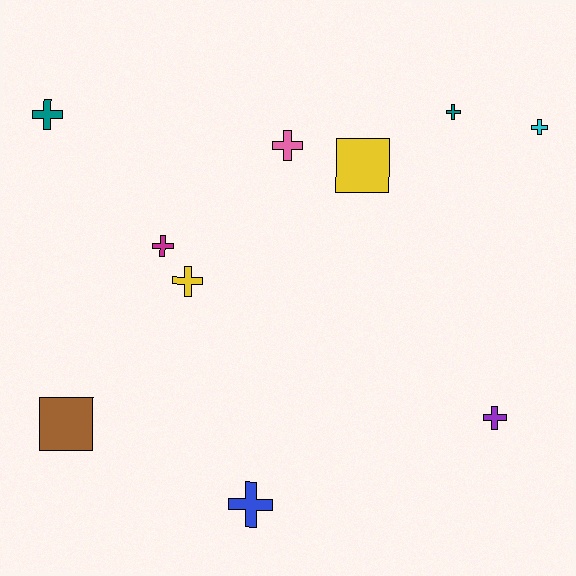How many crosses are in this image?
There are 8 crosses.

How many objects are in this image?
There are 10 objects.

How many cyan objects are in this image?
There is 1 cyan object.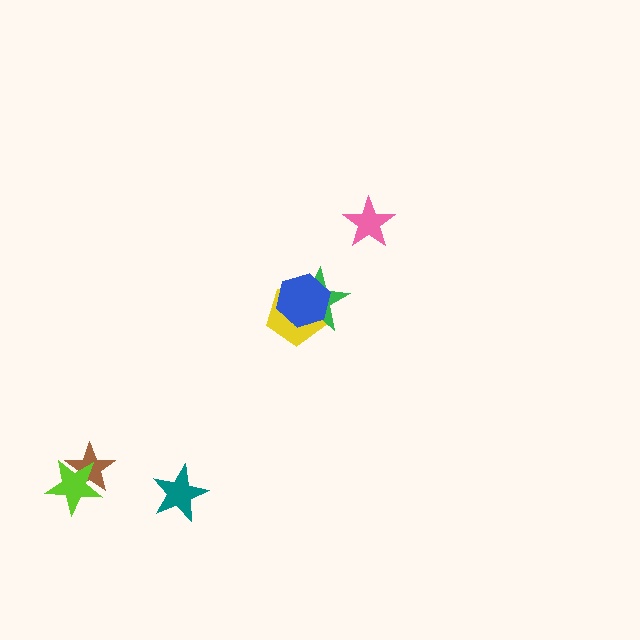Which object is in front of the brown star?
The lime star is in front of the brown star.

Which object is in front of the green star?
The blue hexagon is in front of the green star.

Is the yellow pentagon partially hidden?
Yes, it is partially covered by another shape.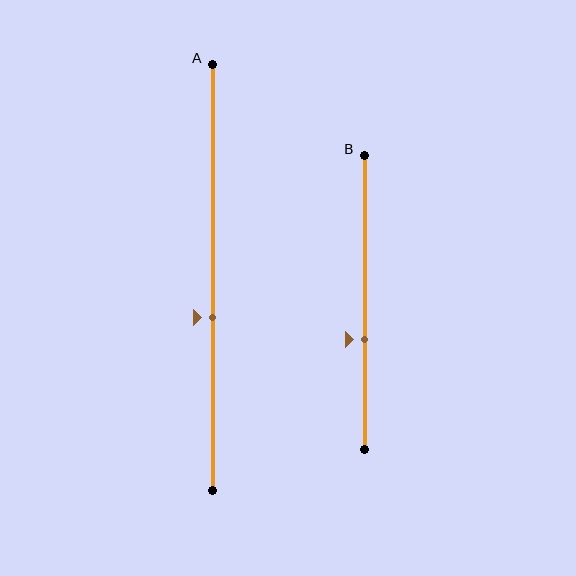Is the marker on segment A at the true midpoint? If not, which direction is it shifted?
No, the marker on segment A is shifted downward by about 9% of the segment length.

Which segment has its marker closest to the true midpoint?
Segment A has its marker closest to the true midpoint.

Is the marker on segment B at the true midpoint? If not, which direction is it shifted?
No, the marker on segment B is shifted downward by about 12% of the segment length.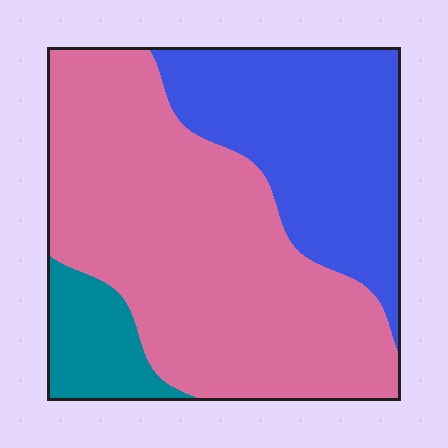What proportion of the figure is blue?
Blue covers roughly 30% of the figure.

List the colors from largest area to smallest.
From largest to smallest: pink, blue, teal.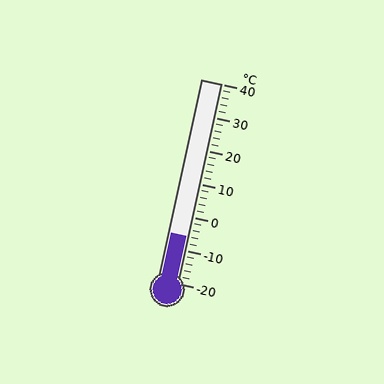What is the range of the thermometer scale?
The thermometer scale ranges from -20°C to 40°C.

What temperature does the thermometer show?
The thermometer shows approximately -6°C.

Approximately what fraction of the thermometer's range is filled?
The thermometer is filled to approximately 25% of its range.